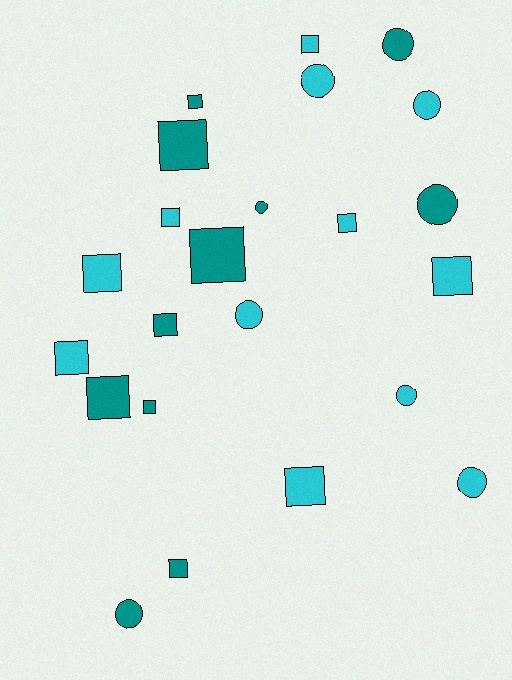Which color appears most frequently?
Cyan, with 12 objects.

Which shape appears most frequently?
Square, with 14 objects.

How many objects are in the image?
There are 23 objects.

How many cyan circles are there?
There are 5 cyan circles.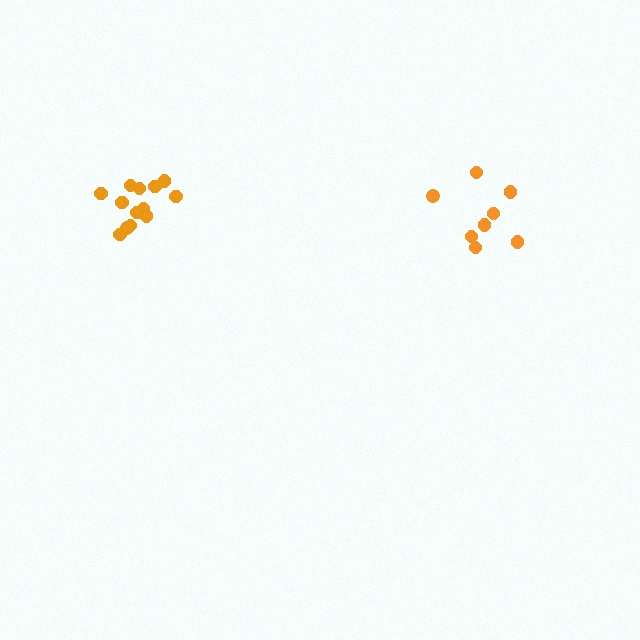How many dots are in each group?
Group 1: 13 dots, Group 2: 8 dots (21 total).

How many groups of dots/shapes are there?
There are 2 groups.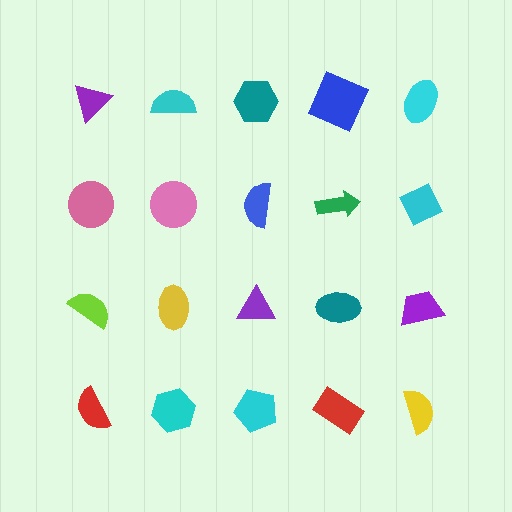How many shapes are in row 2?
5 shapes.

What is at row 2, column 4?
A green arrow.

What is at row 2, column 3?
A blue semicircle.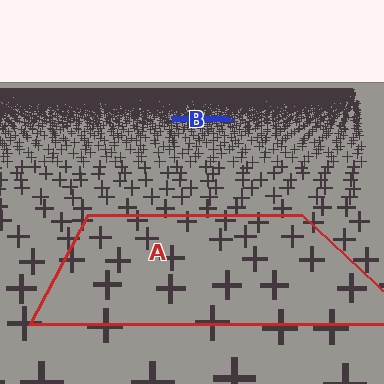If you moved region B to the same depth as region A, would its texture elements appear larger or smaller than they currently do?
They would appear larger. At a closer depth, the same texture elements are projected at a bigger on-screen size.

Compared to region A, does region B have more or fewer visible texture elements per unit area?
Region B has more texture elements per unit area — they are packed more densely because it is farther away.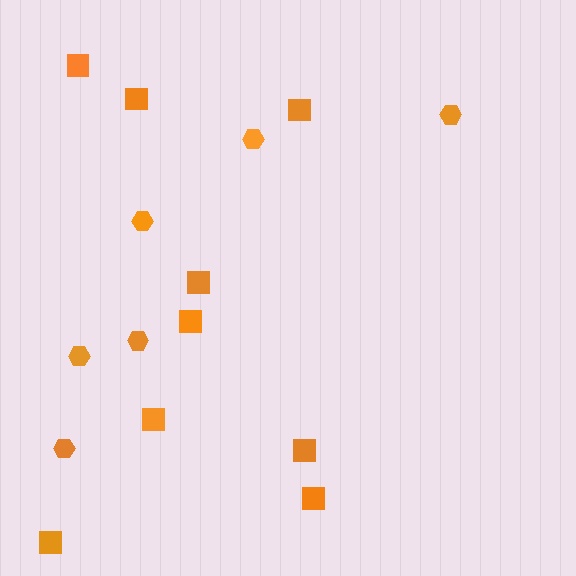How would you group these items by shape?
There are 2 groups: one group of hexagons (6) and one group of squares (9).